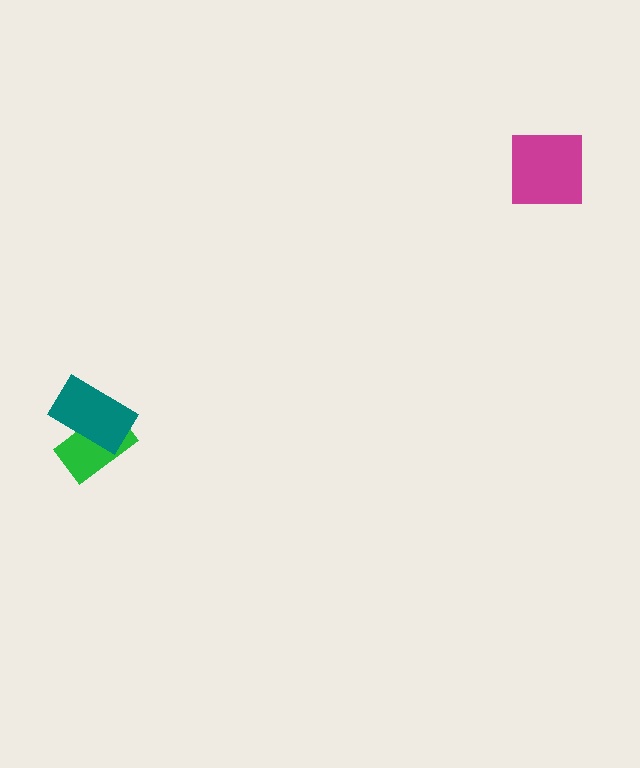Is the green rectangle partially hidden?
Yes, it is partially covered by another shape.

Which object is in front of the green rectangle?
The teal rectangle is in front of the green rectangle.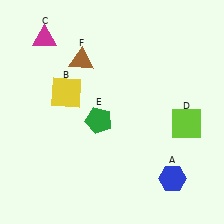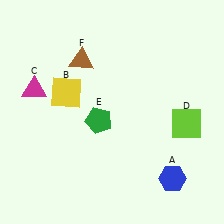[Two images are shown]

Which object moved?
The magenta triangle (C) moved down.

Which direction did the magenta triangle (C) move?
The magenta triangle (C) moved down.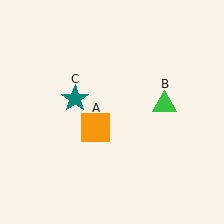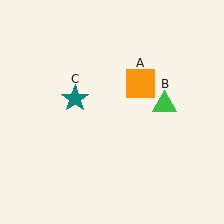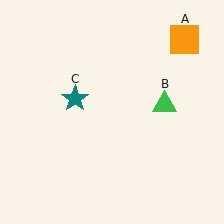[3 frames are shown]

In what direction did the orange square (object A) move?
The orange square (object A) moved up and to the right.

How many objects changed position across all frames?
1 object changed position: orange square (object A).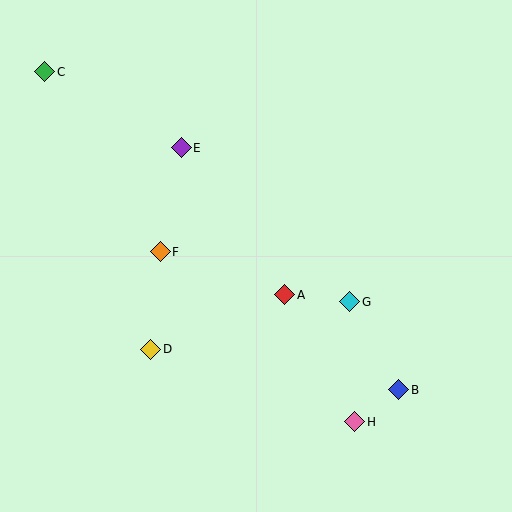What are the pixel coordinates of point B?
Point B is at (399, 390).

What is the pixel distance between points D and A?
The distance between D and A is 145 pixels.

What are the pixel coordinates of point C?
Point C is at (44, 72).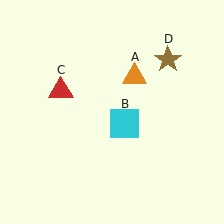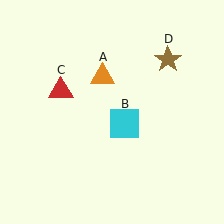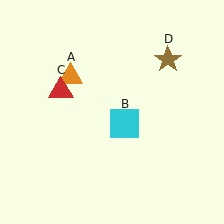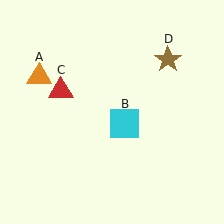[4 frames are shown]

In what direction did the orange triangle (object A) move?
The orange triangle (object A) moved left.